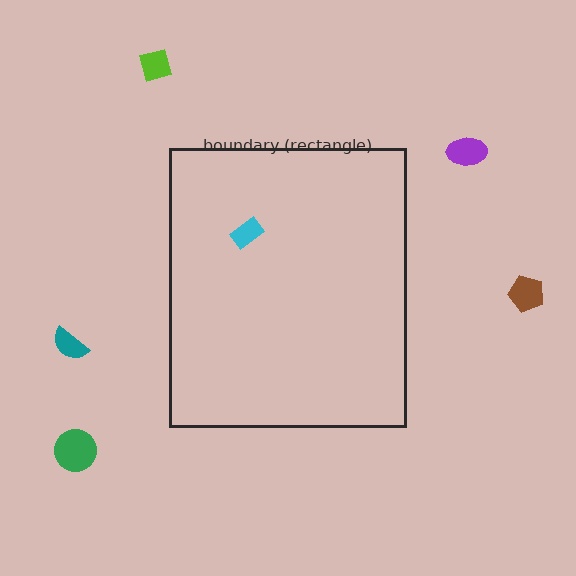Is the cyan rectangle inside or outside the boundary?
Inside.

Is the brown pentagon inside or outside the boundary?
Outside.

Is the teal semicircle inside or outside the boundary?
Outside.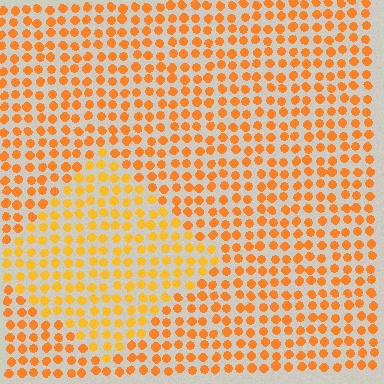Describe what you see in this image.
The image is filled with small orange elements in a uniform arrangement. A diamond-shaped region is visible where the elements are tinted to a slightly different hue, forming a subtle color boundary.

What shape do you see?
I see a diamond.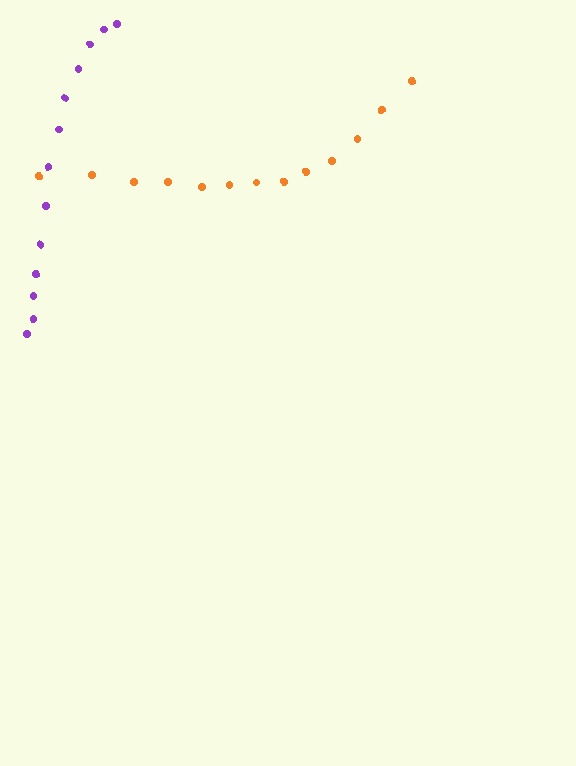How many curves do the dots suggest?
There are 2 distinct paths.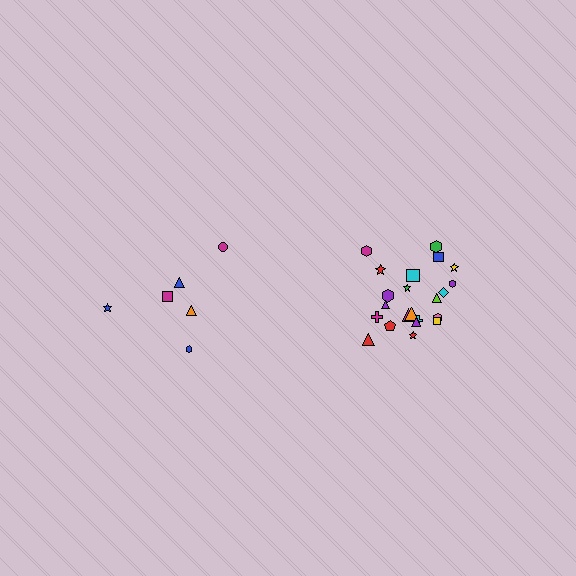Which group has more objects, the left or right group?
The right group.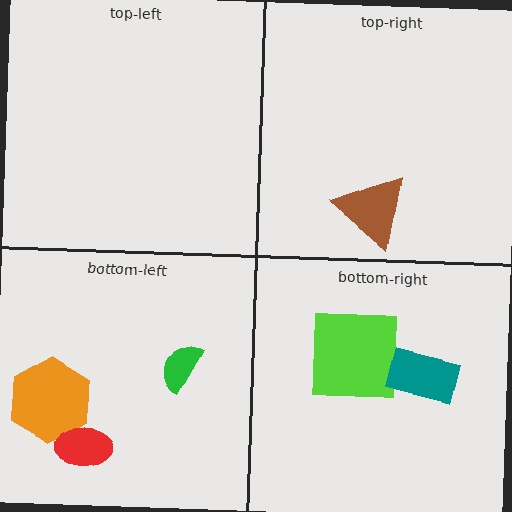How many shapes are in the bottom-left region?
3.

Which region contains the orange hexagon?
The bottom-left region.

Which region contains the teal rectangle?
The bottom-right region.